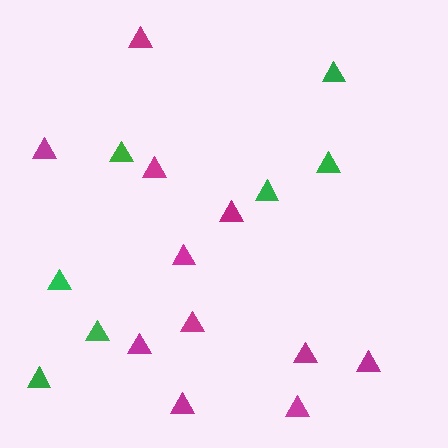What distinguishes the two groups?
There are 2 groups: one group of magenta triangles (11) and one group of green triangles (7).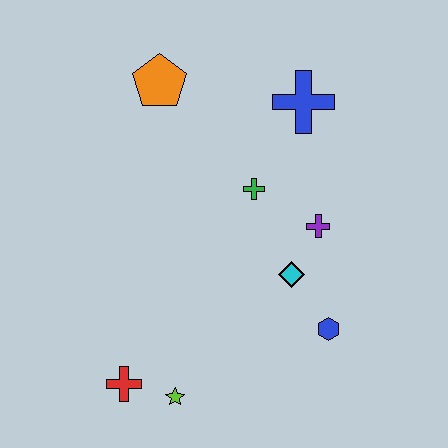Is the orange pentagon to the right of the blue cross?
No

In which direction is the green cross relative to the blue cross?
The green cross is below the blue cross.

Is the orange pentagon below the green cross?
No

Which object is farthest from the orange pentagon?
The lime star is farthest from the orange pentagon.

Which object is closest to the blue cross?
The green cross is closest to the blue cross.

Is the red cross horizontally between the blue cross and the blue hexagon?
No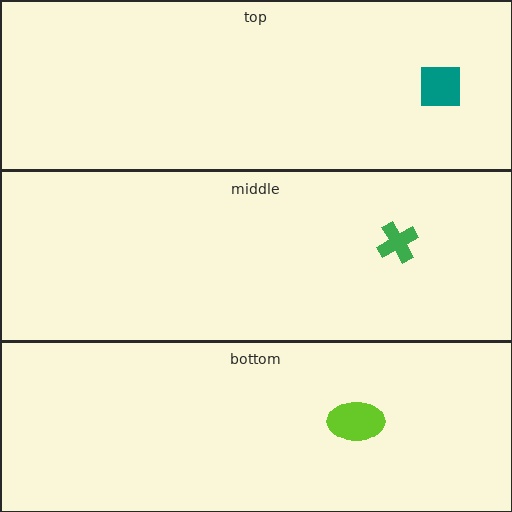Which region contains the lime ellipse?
The bottom region.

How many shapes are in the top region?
1.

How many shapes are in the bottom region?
1.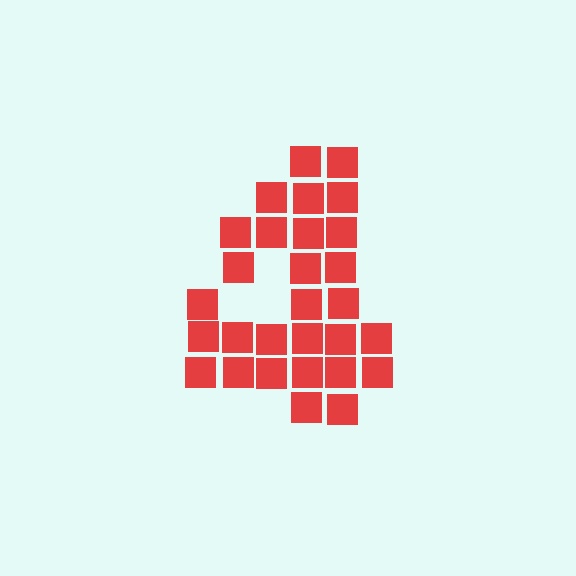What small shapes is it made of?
It is made of small squares.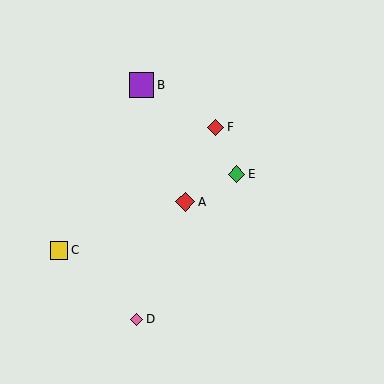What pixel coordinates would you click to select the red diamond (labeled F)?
Click at (216, 127) to select the red diamond F.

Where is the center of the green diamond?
The center of the green diamond is at (236, 174).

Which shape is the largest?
The purple square (labeled B) is the largest.